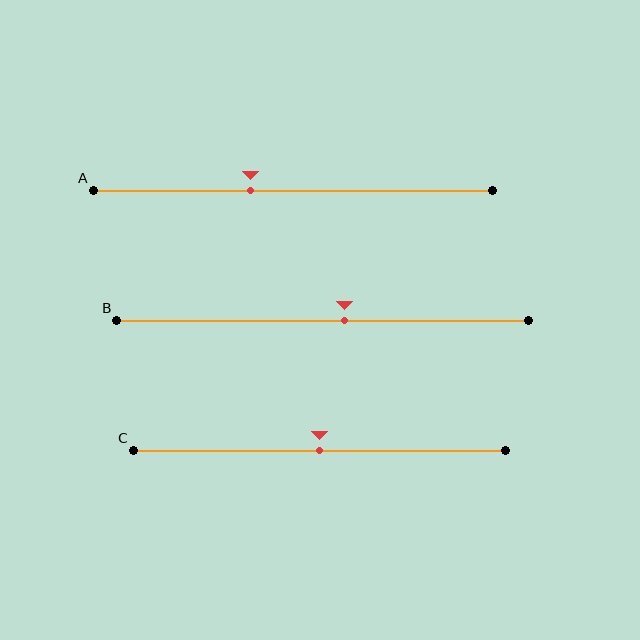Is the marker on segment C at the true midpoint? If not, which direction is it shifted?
Yes, the marker on segment C is at the true midpoint.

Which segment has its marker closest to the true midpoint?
Segment C has its marker closest to the true midpoint.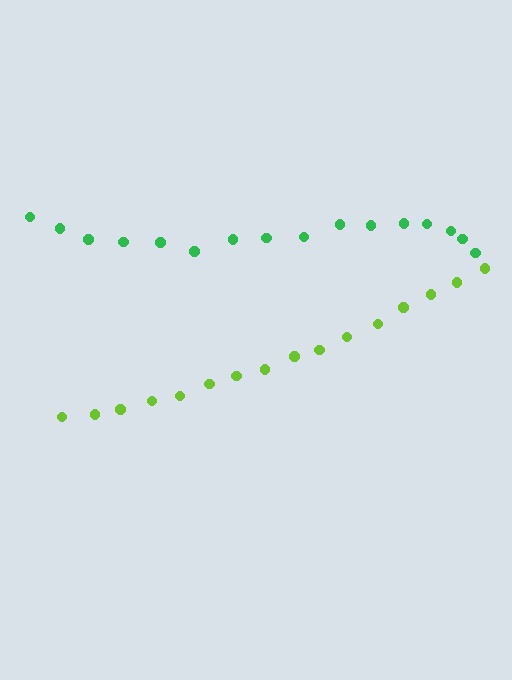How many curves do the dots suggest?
There are 2 distinct paths.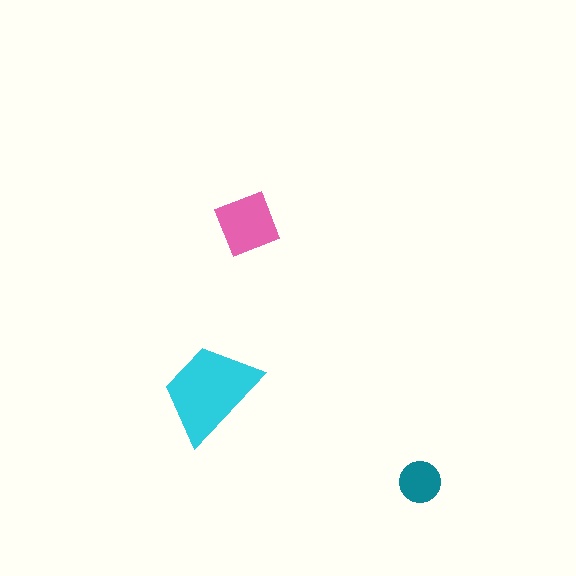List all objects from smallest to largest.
The teal circle, the pink diamond, the cyan trapezoid.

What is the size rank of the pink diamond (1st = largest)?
2nd.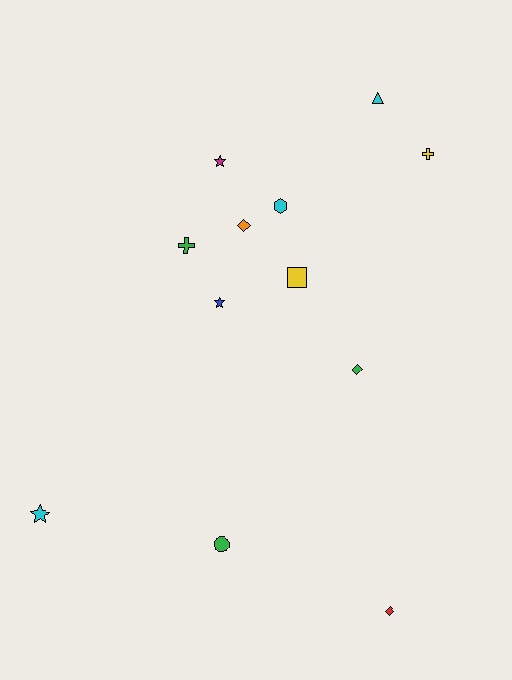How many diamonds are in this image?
There are 3 diamonds.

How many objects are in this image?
There are 12 objects.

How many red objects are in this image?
There is 1 red object.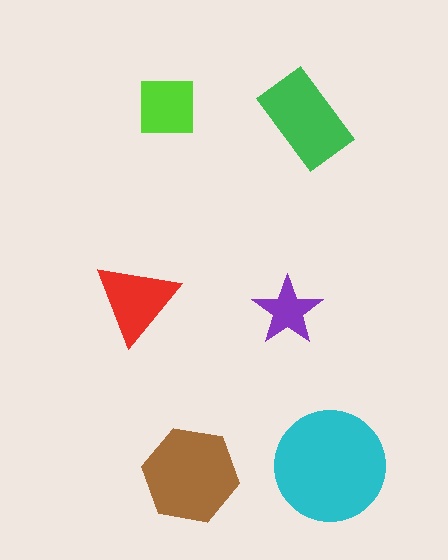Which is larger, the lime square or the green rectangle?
The green rectangle.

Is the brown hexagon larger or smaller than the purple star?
Larger.